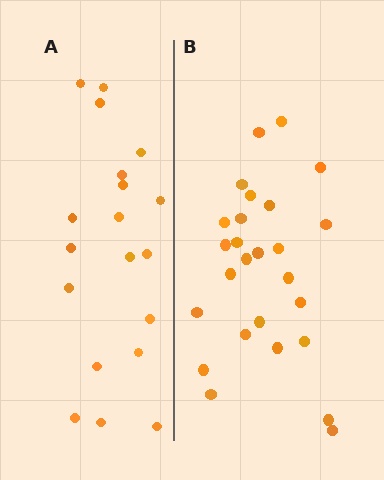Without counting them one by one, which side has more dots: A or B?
Region B (the right region) has more dots.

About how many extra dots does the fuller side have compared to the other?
Region B has roughly 8 or so more dots than region A.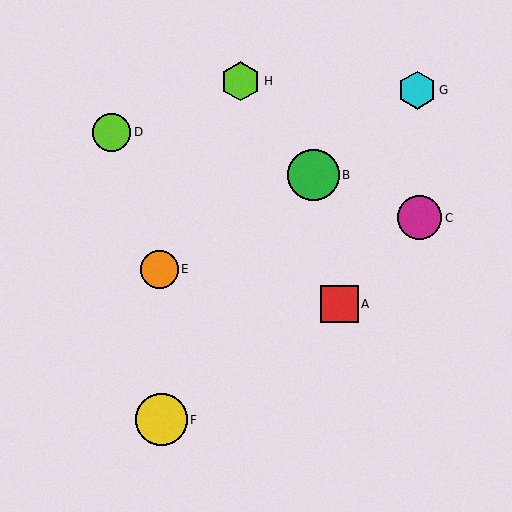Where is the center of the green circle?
The center of the green circle is at (314, 175).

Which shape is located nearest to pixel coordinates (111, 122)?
The lime circle (labeled D) at (112, 132) is nearest to that location.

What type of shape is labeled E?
Shape E is an orange circle.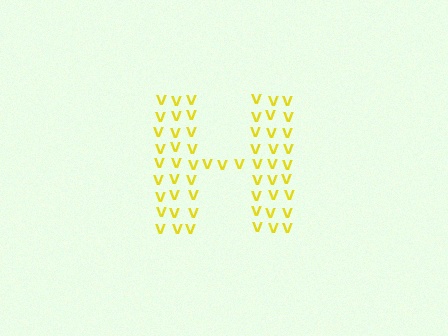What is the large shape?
The large shape is the letter H.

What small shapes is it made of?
It is made of small letter V's.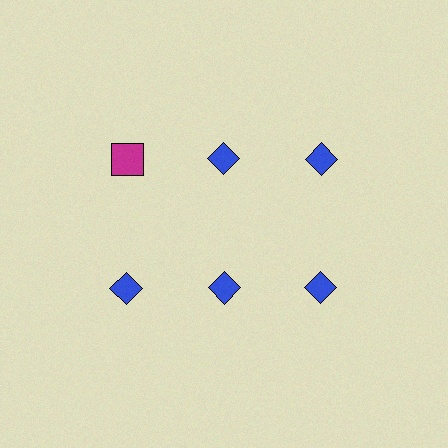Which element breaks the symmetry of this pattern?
The magenta square in the top row, leftmost column breaks the symmetry. All other shapes are blue diamonds.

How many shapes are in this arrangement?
There are 6 shapes arranged in a grid pattern.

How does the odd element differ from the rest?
It differs in both color (magenta instead of blue) and shape (square instead of diamond).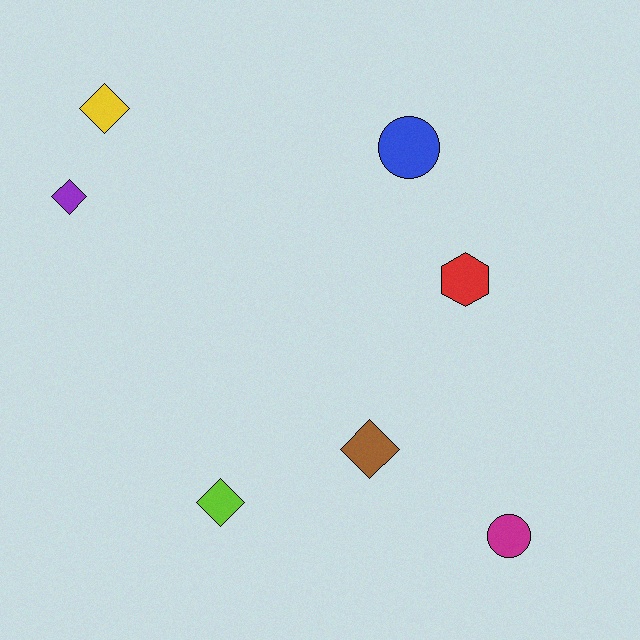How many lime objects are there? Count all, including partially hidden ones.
There is 1 lime object.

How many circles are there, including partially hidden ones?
There are 2 circles.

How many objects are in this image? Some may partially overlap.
There are 7 objects.